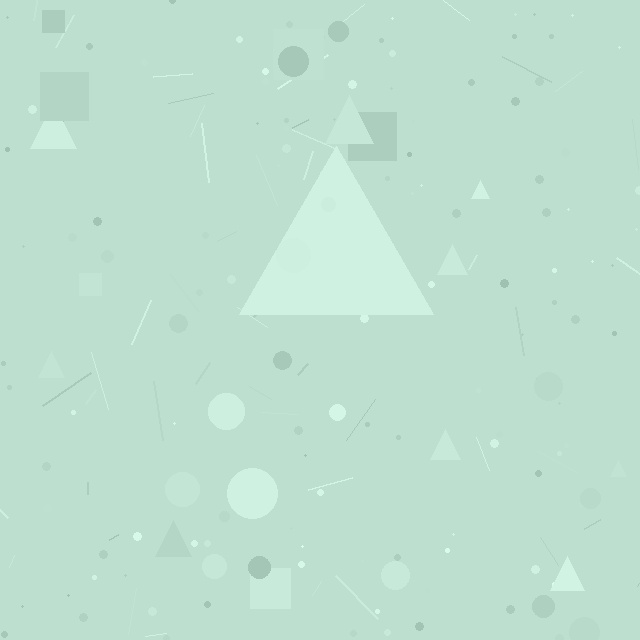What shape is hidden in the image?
A triangle is hidden in the image.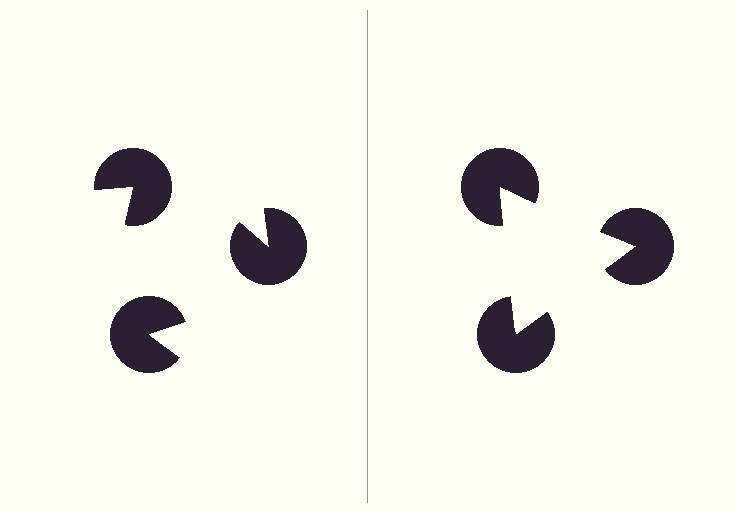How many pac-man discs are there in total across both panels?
6 — 3 on each side.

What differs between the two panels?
The pac-man discs are positioned identically on both sides; only the wedge orientations differ. On the right they align to a triangle; on the left they are misaligned.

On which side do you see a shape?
An illusory triangle appears on the right side. On the left side the wedge cuts are rotated, so no coherent shape forms.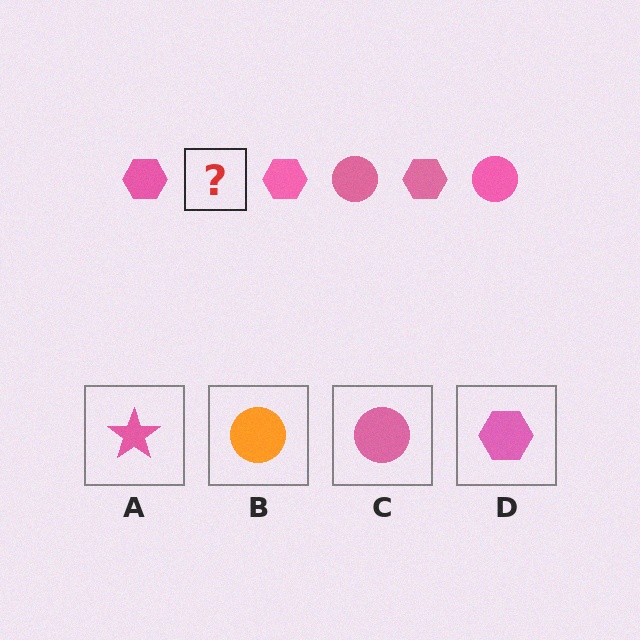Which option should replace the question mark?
Option C.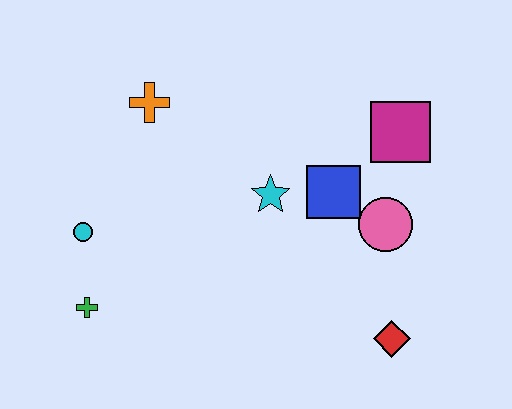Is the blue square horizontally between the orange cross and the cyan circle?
No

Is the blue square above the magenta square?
No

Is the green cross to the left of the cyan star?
Yes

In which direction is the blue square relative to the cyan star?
The blue square is to the right of the cyan star.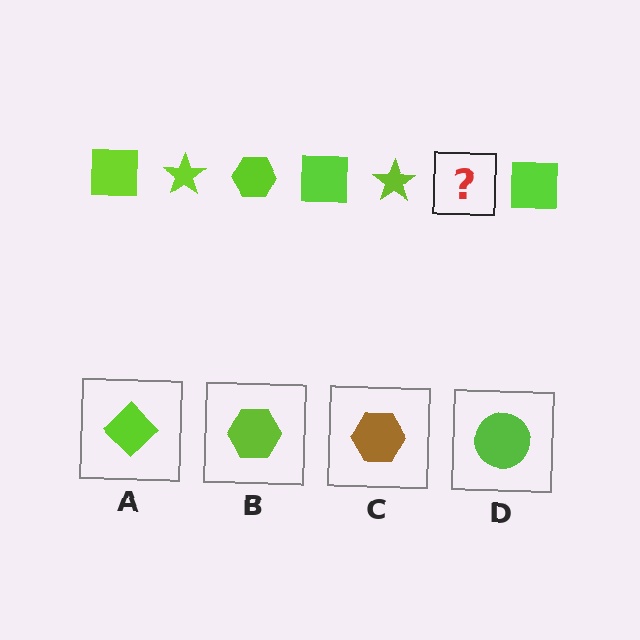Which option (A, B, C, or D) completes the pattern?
B.